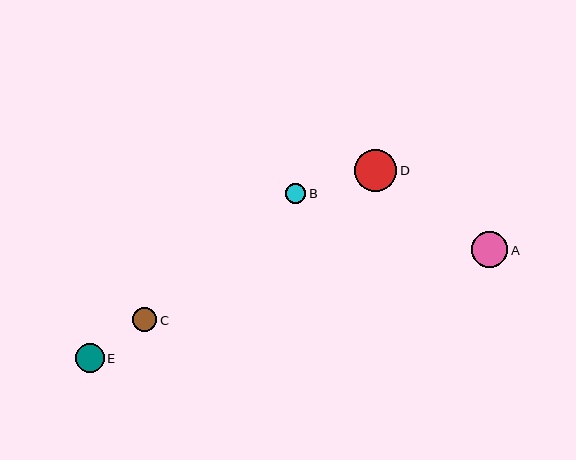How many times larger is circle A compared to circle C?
Circle A is approximately 1.5 times the size of circle C.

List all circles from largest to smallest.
From largest to smallest: D, A, E, C, B.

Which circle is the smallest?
Circle B is the smallest with a size of approximately 20 pixels.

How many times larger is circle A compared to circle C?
Circle A is approximately 1.5 times the size of circle C.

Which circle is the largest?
Circle D is the largest with a size of approximately 43 pixels.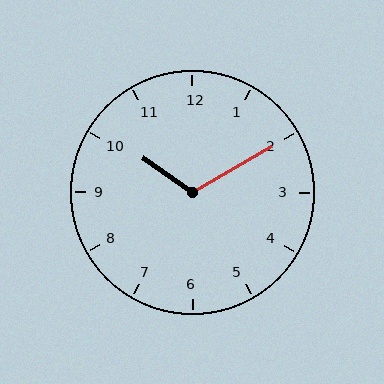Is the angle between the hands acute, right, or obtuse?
It is obtuse.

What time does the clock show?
10:10.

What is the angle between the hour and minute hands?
Approximately 115 degrees.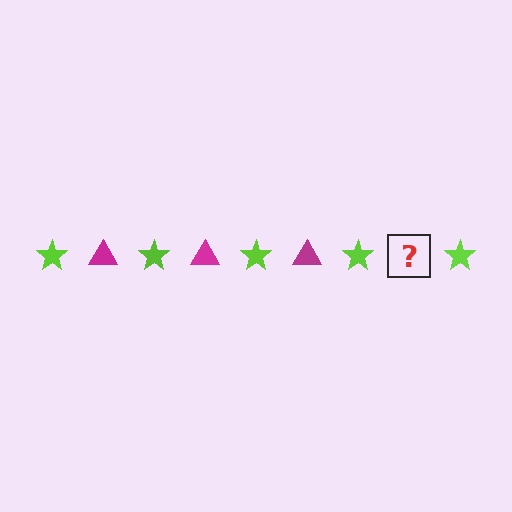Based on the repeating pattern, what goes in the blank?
The blank should be a magenta triangle.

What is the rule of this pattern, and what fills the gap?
The rule is that the pattern alternates between lime star and magenta triangle. The gap should be filled with a magenta triangle.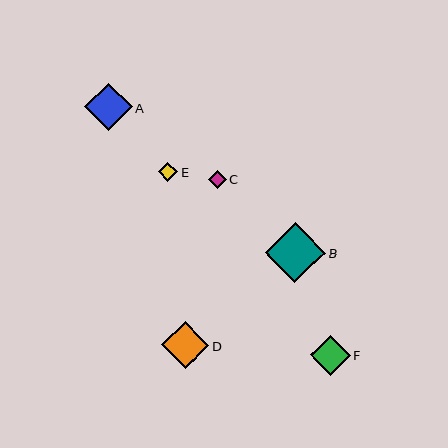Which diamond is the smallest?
Diamond C is the smallest with a size of approximately 18 pixels.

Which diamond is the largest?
Diamond B is the largest with a size of approximately 60 pixels.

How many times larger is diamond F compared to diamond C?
Diamond F is approximately 2.2 times the size of diamond C.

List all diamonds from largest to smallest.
From largest to smallest: B, A, D, F, E, C.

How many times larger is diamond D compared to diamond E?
Diamond D is approximately 2.4 times the size of diamond E.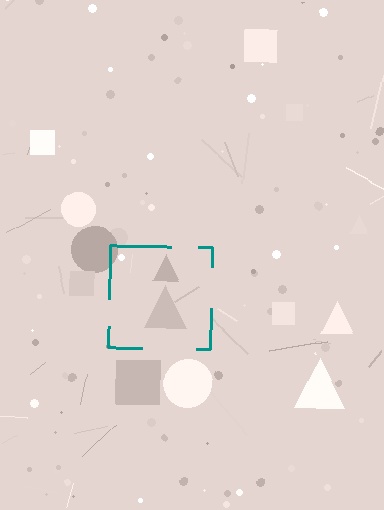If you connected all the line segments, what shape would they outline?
They would outline a square.